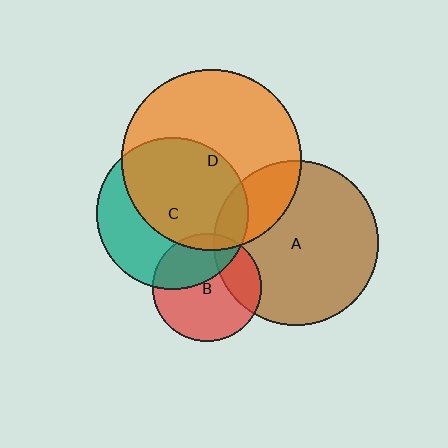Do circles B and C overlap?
Yes.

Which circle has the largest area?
Circle D (orange).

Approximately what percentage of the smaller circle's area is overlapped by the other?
Approximately 35%.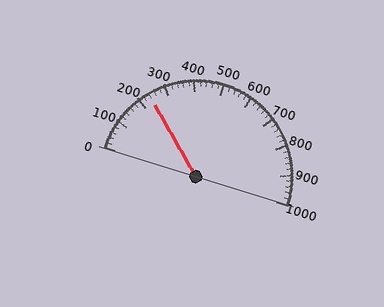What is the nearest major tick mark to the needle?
The nearest major tick mark is 200.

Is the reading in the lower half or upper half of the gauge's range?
The reading is in the lower half of the range (0 to 1000).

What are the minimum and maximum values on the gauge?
The gauge ranges from 0 to 1000.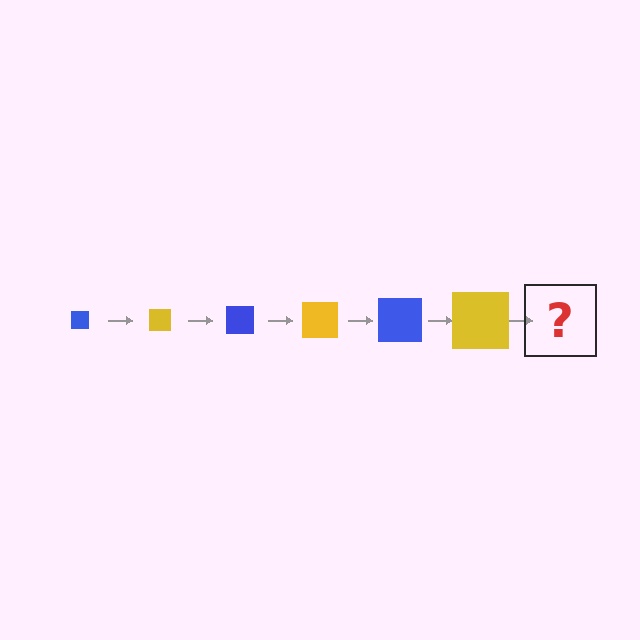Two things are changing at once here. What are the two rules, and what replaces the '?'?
The two rules are that the square grows larger each step and the color cycles through blue and yellow. The '?' should be a blue square, larger than the previous one.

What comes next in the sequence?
The next element should be a blue square, larger than the previous one.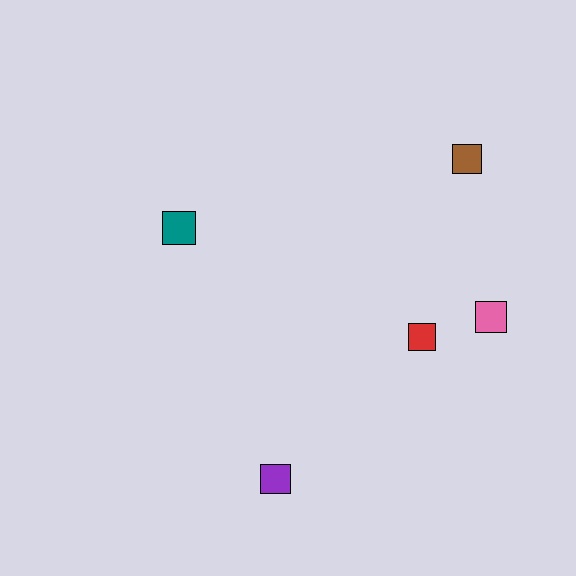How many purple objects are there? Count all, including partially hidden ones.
There is 1 purple object.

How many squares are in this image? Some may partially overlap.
There are 5 squares.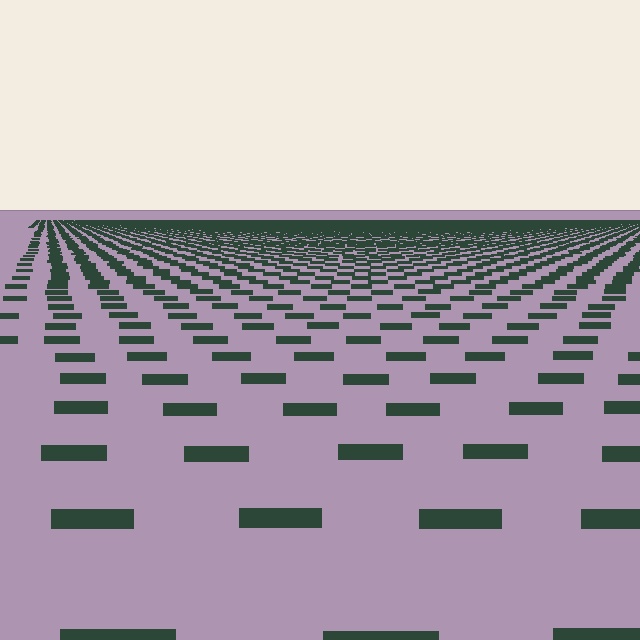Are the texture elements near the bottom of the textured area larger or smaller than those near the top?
Larger. Near the bottom, elements are closer to the viewer and appear at a bigger on-screen size.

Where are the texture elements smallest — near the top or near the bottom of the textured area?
Near the top.